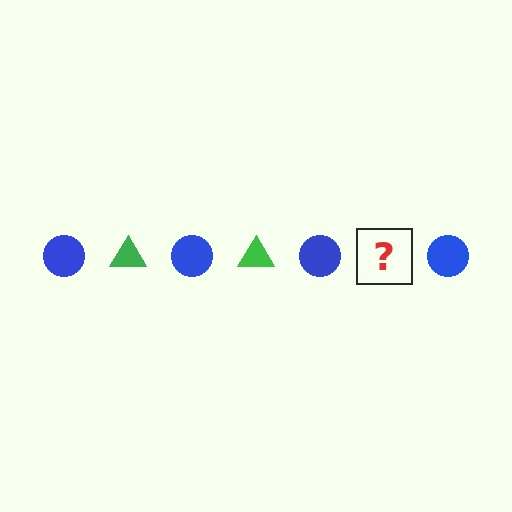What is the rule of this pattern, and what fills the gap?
The rule is that the pattern alternates between blue circle and green triangle. The gap should be filled with a green triangle.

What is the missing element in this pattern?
The missing element is a green triangle.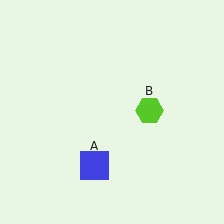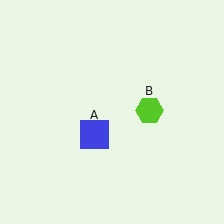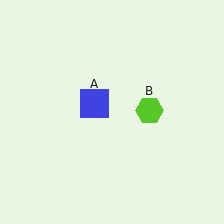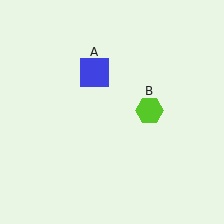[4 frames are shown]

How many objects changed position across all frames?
1 object changed position: blue square (object A).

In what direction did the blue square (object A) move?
The blue square (object A) moved up.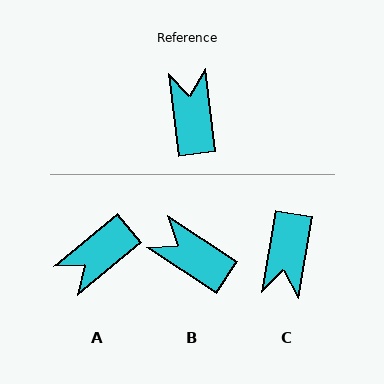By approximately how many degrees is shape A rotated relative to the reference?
Approximately 123 degrees counter-clockwise.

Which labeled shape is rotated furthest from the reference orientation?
C, about 163 degrees away.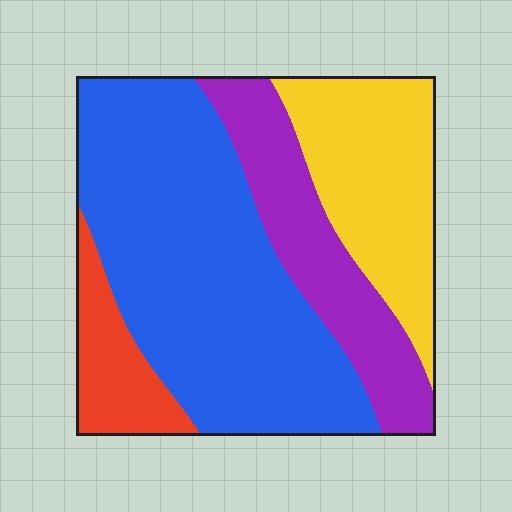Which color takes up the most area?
Blue, at roughly 50%.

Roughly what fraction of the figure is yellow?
Yellow covers about 20% of the figure.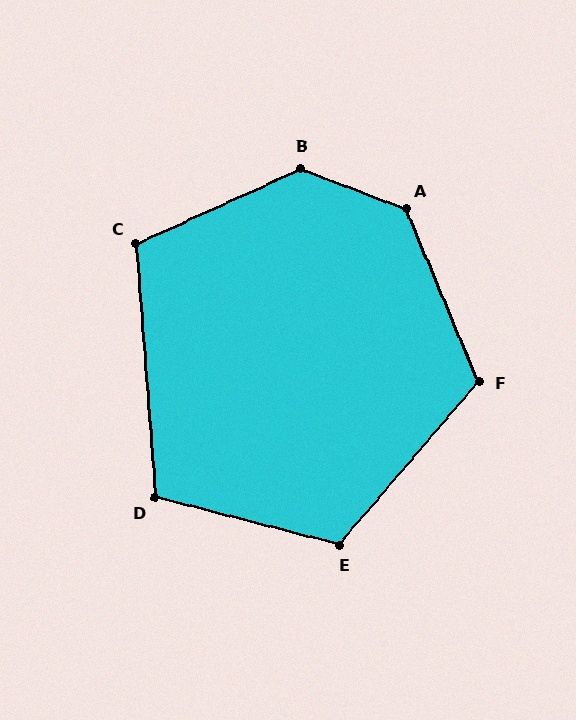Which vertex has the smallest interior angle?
D, at approximately 109 degrees.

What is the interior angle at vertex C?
Approximately 110 degrees (obtuse).